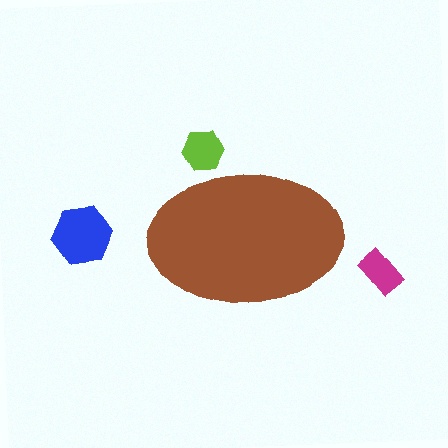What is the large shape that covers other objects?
A brown ellipse.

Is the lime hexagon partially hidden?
Yes, the lime hexagon is partially hidden behind the brown ellipse.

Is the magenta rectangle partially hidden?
No, the magenta rectangle is fully visible.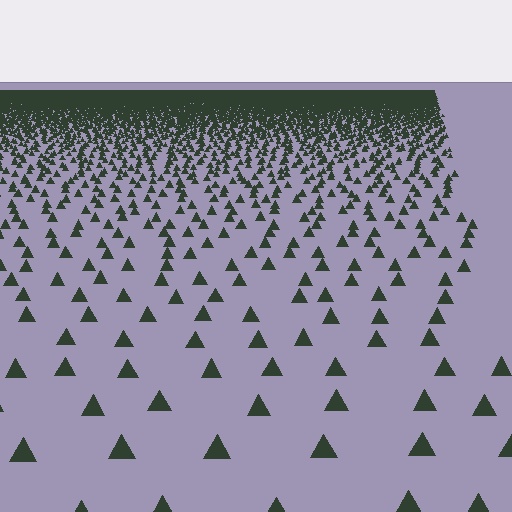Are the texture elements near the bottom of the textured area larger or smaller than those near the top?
Larger. Near the bottom, elements are closer to the viewer and appear at a bigger on-screen size.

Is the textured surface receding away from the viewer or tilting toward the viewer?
The surface is receding away from the viewer. Texture elements get smaller and denser toward the top.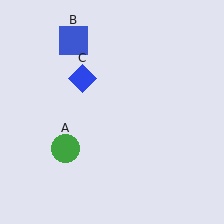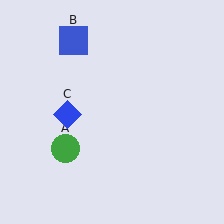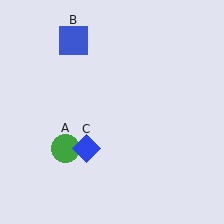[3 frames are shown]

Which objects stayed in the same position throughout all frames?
Green circle (object A) and blue square (object B) remained stationary.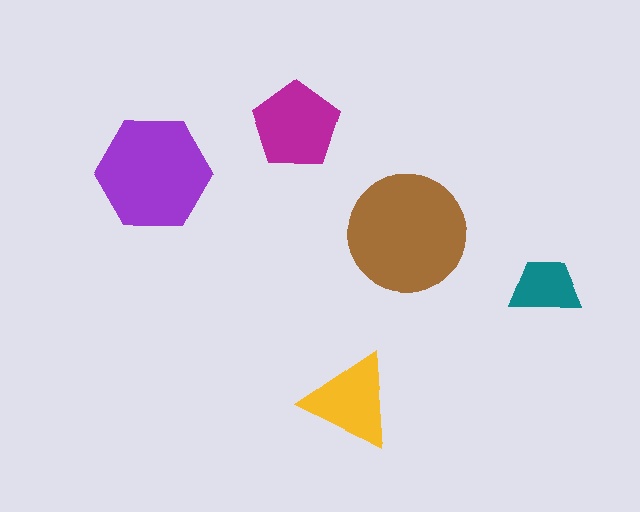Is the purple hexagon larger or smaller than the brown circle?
Smaller.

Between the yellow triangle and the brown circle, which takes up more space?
The brown circle.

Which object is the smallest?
The teal trapezoid.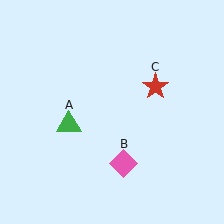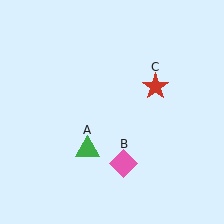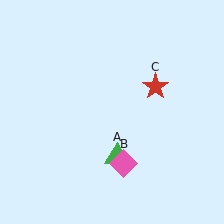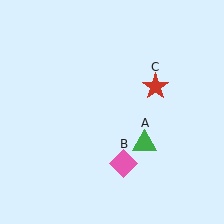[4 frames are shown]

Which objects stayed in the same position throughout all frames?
Pink diamond (object B) and red star (object C) remained stationary.